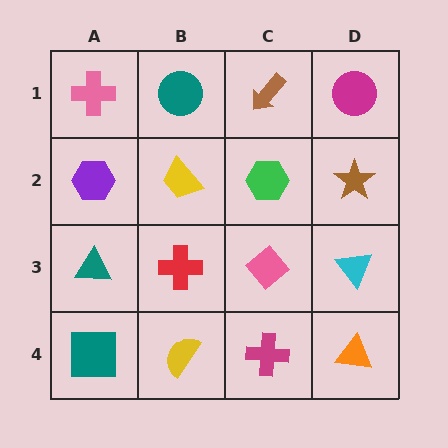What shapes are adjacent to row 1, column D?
A brown star (row 2, column D), a brown arrow (row 1, column C).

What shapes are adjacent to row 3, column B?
A yellow trapezoid (row 2, column B), a yellow semicircle (row 4, column B), a teal triangle (row 3, column A), a pink diamond (row 3, column C).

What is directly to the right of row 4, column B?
A magenta cross.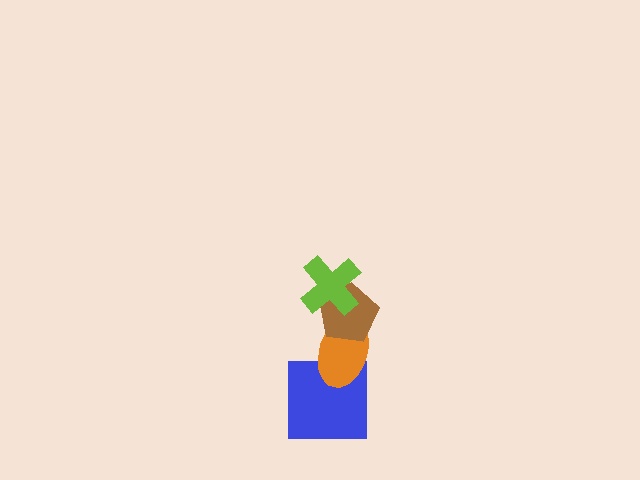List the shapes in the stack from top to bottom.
From top to bottom: the lime cross, the brown pentagon, the orange ellipse, the blue square.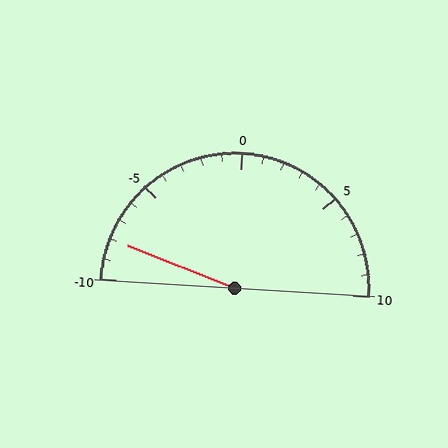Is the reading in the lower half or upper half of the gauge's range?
The reading is in the lower half of the range (-10 to 10).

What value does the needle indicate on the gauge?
The needle indicates approximately -8.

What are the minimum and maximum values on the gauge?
The gauge ranges from -10 to 10.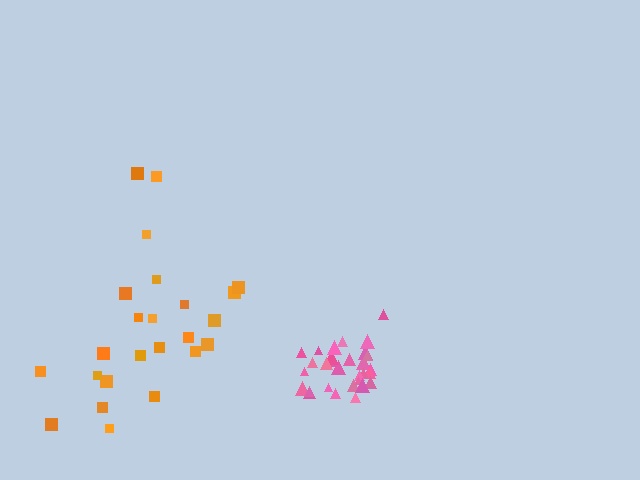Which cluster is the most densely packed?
Pink.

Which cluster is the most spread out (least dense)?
Orange.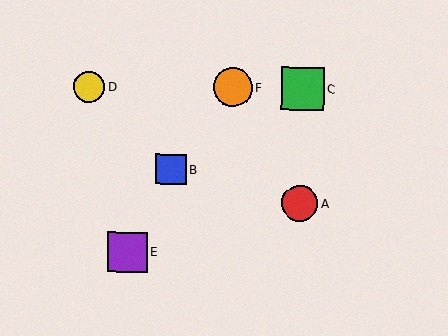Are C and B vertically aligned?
No, C is at x≈303 and B is at x≈171.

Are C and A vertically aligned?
Yes, both are at x≈303.